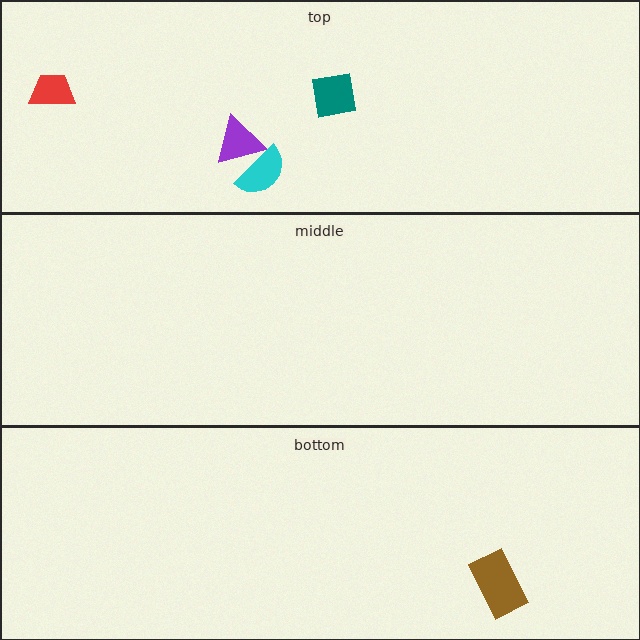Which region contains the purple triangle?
The top region.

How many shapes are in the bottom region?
1.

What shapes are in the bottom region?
The brown rectangle.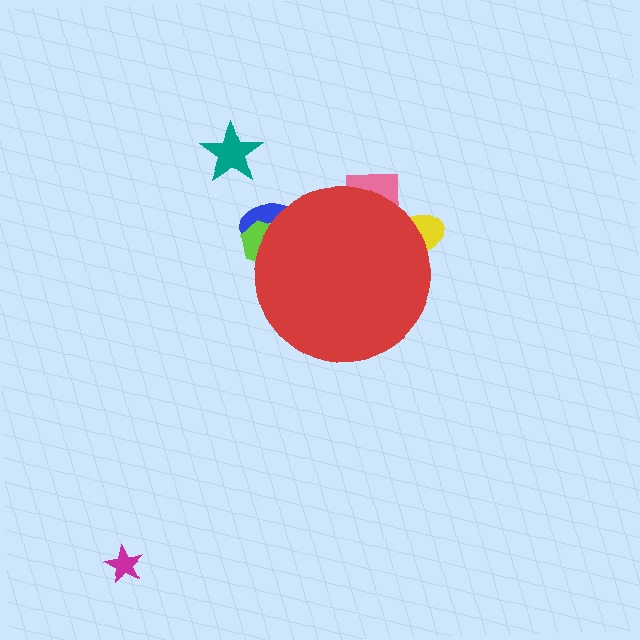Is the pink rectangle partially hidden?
Yes, the pink rectangle is partially hidden behind the red circle.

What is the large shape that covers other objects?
A red circle.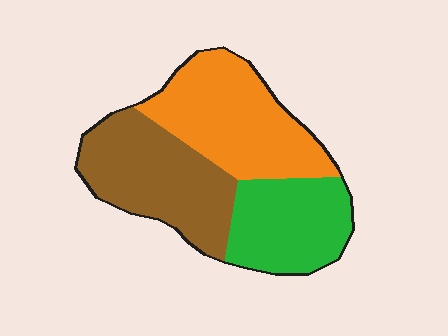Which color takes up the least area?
Green, at roughly 25%.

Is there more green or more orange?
Orange.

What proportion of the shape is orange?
Orange takes up about three eighths (3/8) of the shape.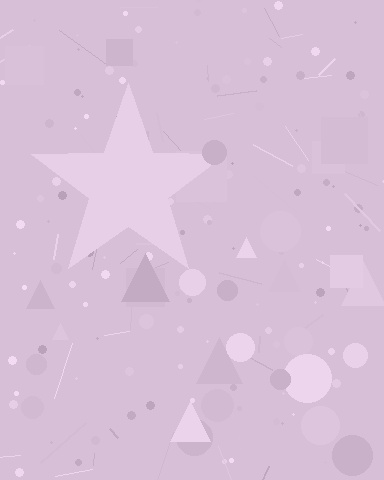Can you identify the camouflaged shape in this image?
The camouflaged shape is a star.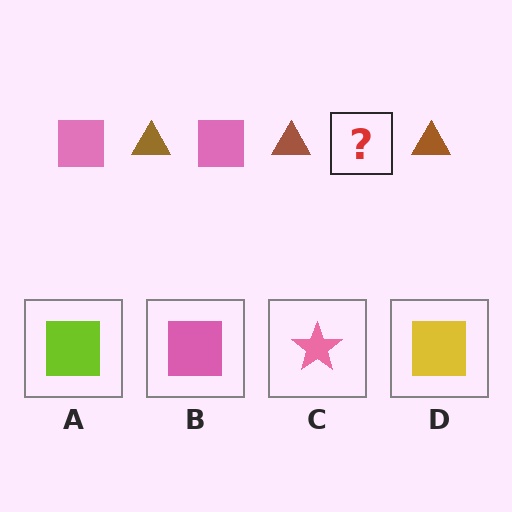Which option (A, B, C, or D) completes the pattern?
B.